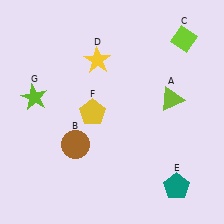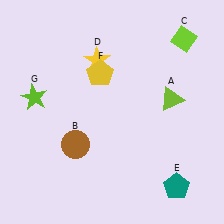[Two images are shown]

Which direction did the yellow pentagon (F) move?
The yellow pentagon (F) moved up.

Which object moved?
The yellow pentagon (F) moved up.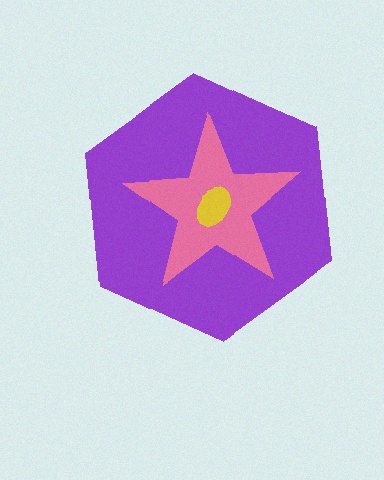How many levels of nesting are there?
3.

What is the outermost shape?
The purple hexagon.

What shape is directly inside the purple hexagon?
The pink star.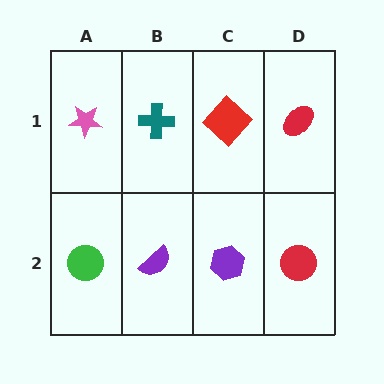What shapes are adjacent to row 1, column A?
A green circle (row 2, column A), a teal cross (row 1, column B).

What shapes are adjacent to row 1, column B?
A purple semicircle (row 2, column B), a pink star (row 1, column A), a red diamond (row 1, column C).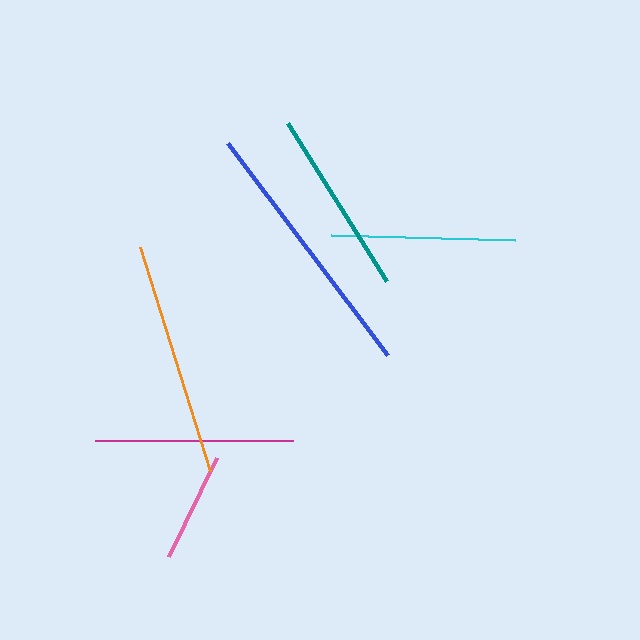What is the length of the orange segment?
The orange segment is approximately 235 pixels long.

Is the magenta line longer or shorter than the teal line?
The magenta line is longer than the teal line.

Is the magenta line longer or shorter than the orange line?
The orange line is longer than the magenta line.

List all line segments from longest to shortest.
From longest to shortest: blue, orange, magenta, teal, cyan, pink.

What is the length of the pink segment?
The pink segment is approximately 110 pixels long.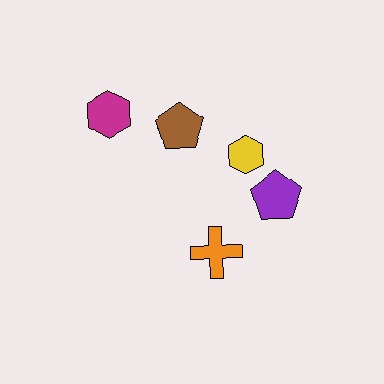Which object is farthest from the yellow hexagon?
The magenta hexagon is farthest from the yellow hexagon.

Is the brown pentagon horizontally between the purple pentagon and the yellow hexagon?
No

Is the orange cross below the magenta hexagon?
Yes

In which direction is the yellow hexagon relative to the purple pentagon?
The yellow hexagon is above the purple pentagon.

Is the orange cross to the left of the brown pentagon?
No